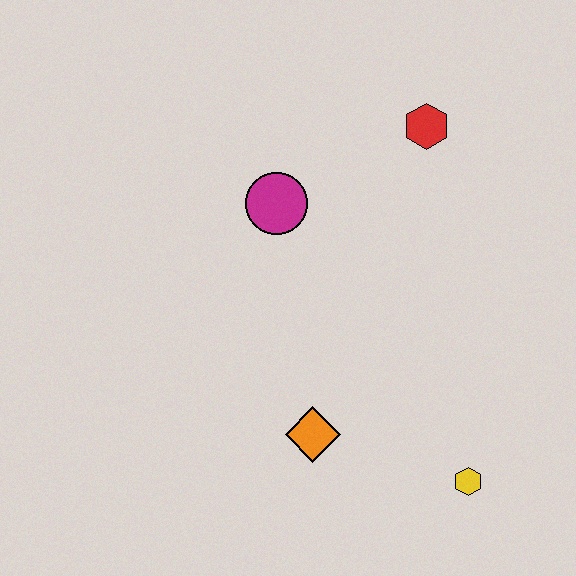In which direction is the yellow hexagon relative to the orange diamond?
The yellow hexagon is to the right of the orange diamond.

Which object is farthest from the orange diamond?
The red hexagon is farthest from the orange diamond.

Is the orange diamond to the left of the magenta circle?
No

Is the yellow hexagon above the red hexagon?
No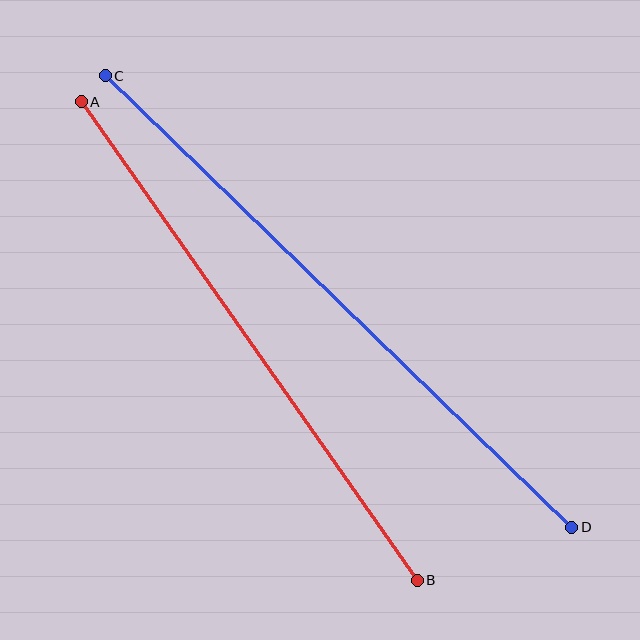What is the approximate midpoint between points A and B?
The midpoint is at approximately (249, 341) pixels.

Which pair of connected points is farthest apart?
Points C and D are farthest apart.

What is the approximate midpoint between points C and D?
The midpoint is at approximately (338, 301) pixels.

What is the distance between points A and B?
The distance is approximately 585 pixels.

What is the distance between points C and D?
The distance is approximately 649 pixels.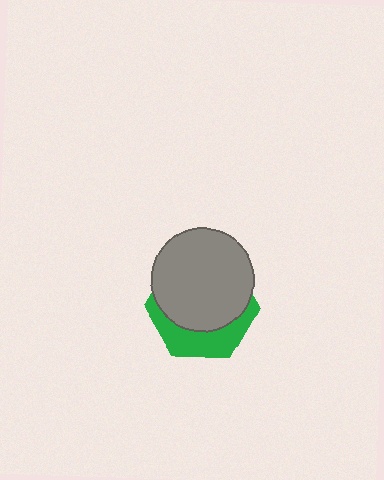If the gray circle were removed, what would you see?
You would see the complete green hexagon.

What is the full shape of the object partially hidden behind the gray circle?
The partially hidden object is a green hexagon.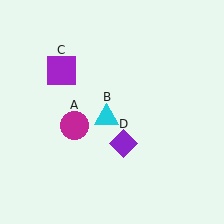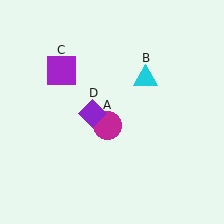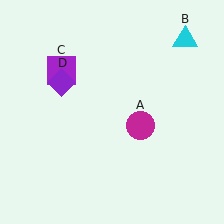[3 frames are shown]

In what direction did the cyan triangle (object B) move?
The cyan triangle (object B) moved up and to the right.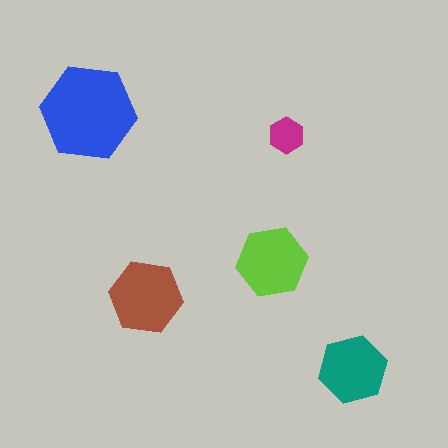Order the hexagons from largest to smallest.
the blue one, the brown one, the lime one, the teal one, the magenta one.